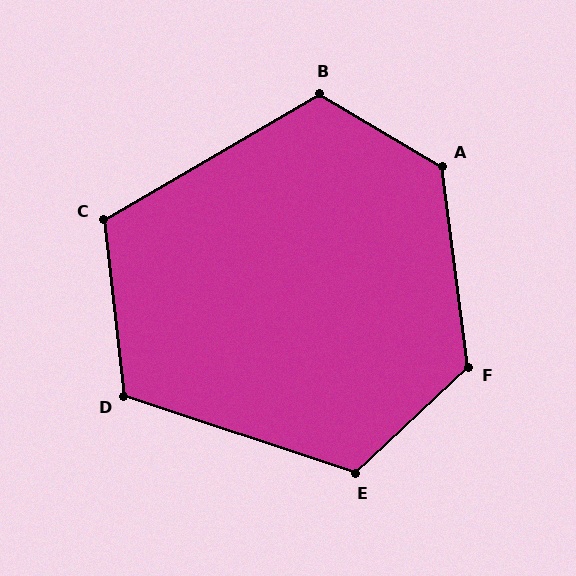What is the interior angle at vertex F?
Approximately 126 degrees (obtuse).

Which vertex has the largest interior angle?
A, at approximately 128 degrees.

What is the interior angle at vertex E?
Approximately 119 degrees (obtuse).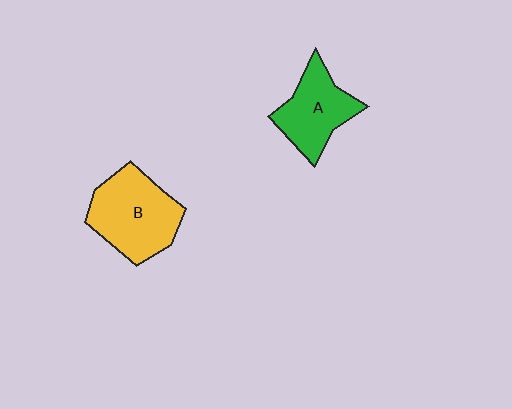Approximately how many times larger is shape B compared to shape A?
Approximately 1.3 times.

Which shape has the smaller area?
Shape A (green).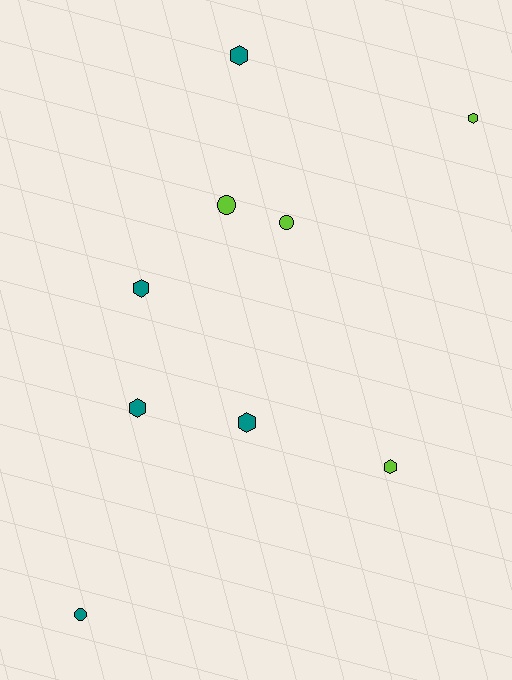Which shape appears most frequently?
Hexagon, with 6 objects.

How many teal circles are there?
There is 1 teal circle.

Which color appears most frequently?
Teal, with 5 objects.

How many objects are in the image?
There are 9 objects.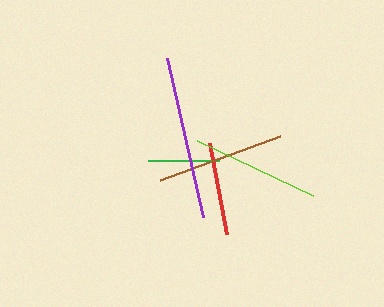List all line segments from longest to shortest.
From longest to shortest: purple, lime, brown, red, green.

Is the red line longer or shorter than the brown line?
The brown line is longer than the red line.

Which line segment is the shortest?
The green line is the shortest at approximately 71 pixels.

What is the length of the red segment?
The red segment is approximately 93 pixels long.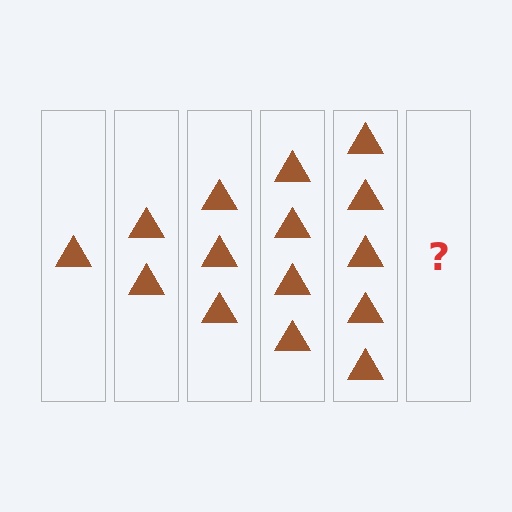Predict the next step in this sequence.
The next step is 6 triangles.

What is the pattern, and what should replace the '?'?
The pattern is that each step adds one more triangle. The '?' should be 6 triangles.